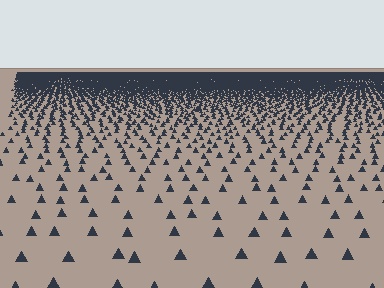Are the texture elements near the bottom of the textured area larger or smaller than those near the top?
Larger. Near the bottom, elements are closer to the viewer and appear at a bigger on-screen size.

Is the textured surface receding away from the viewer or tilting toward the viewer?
The surface is receding away from the viewer. Texture elements get smaller and denser toward the top.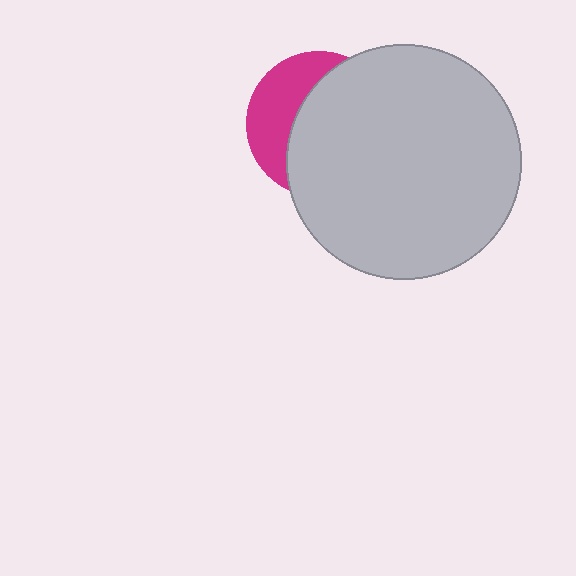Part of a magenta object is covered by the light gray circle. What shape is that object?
It is a circle.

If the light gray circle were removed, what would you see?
You would see the complete magenta circle.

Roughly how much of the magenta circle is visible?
A small part of it is visible (roughly 35%).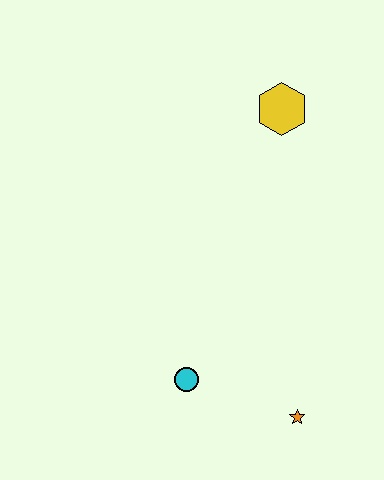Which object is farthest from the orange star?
The yellow hexagon is farthest from the orange star.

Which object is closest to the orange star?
The cyan circle is closest to the orange star.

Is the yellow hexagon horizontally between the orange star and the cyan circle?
Yes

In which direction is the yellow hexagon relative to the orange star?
The yellow hexagon is above the orange star.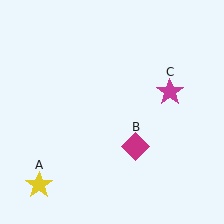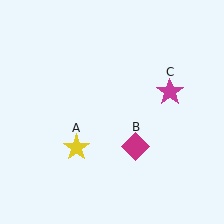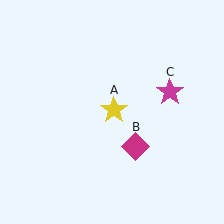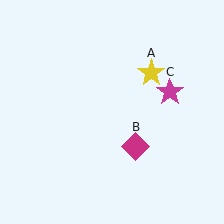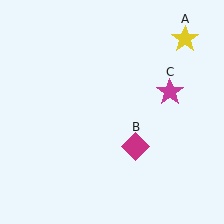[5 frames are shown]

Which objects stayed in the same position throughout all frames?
Magenta diamond (object B) and magenta star (object C) remained stationary.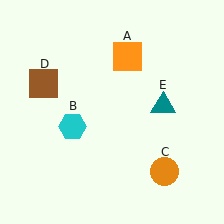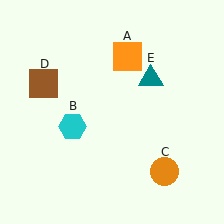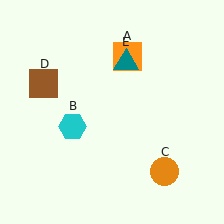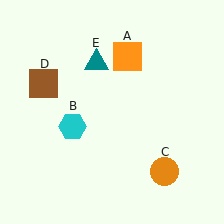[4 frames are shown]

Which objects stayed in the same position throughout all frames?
Orange square (object A) and cyan hexagon (object B) and orange circle (object C) and brown square (object D) remained stationary.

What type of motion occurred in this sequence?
The teal triangle (object E) rotated counterclockwise around the center of the scene.